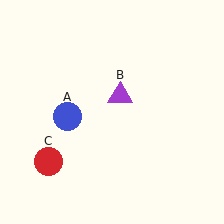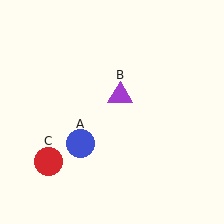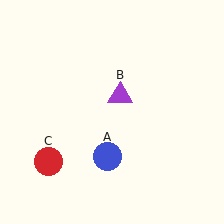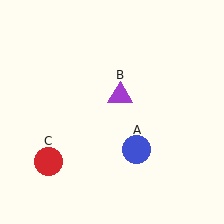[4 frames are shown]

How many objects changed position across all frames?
1 object changed position: blue circle (object A).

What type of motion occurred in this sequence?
The blue circle (object A) rotated counterclockwise around the center of the scene.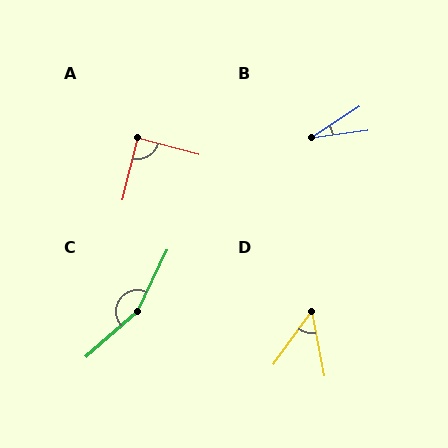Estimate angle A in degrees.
Approximately 88 degrees.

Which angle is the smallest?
B, at approximately 25 degrees.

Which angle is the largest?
C, at approximately 156 degrees.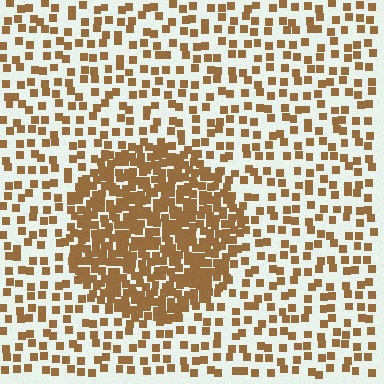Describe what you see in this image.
The image contains small brown elements arranged at two different densities. A circle-shaped region is visible where the elements are more densely packed than the surrounding area.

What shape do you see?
I see a circle.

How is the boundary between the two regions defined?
The boundary is defined by a change in element density (approximately 2.7x ratio). All elements are the same color, size, and shape.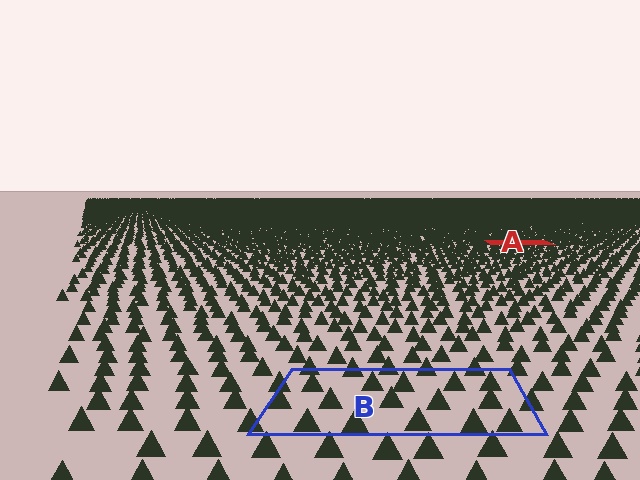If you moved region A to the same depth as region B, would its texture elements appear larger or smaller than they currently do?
They would appear larger. At a closer depth, the same texture elements are projected at a bigger on-screen size.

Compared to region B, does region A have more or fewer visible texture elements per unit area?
Region A has more texture elements per unit area — they are packed more densely because it is farther away.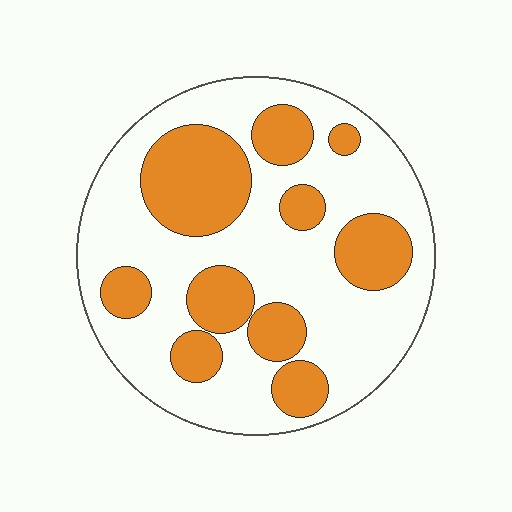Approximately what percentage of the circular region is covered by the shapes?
Approximately 35%.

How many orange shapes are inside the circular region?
10.